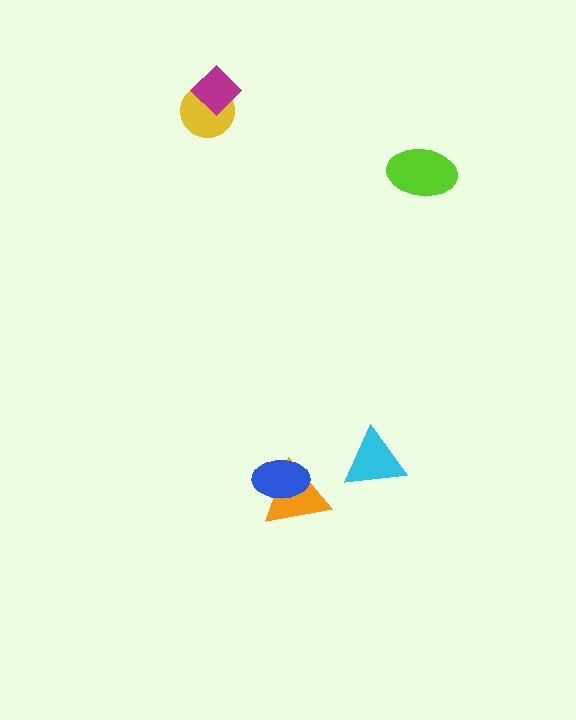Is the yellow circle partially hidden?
Yes, it is partially covered by another shape.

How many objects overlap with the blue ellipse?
1 object overlaps with the blue ellipse.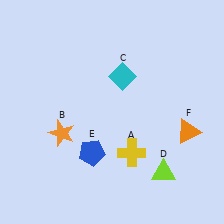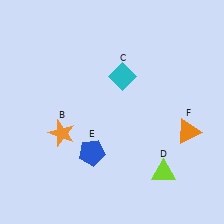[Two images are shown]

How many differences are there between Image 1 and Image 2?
There is 1 difference between the two images.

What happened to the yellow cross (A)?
The yellow cross (A) was removed in Image 2. It was in the bottom-right area of Image 1.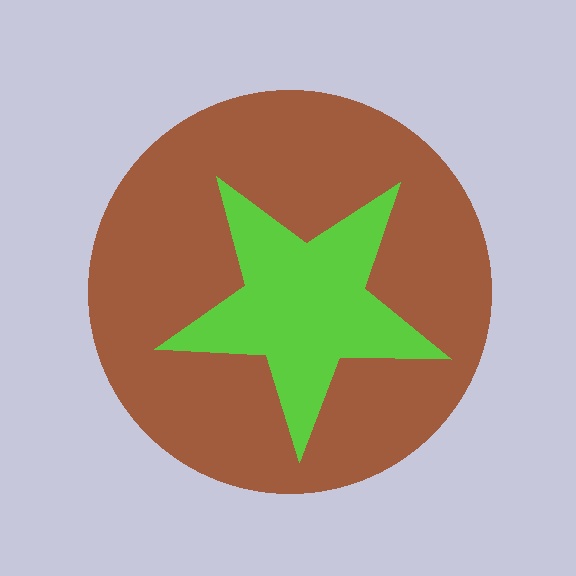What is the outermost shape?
The brown circle.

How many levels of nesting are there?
2.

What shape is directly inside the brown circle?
The lime star.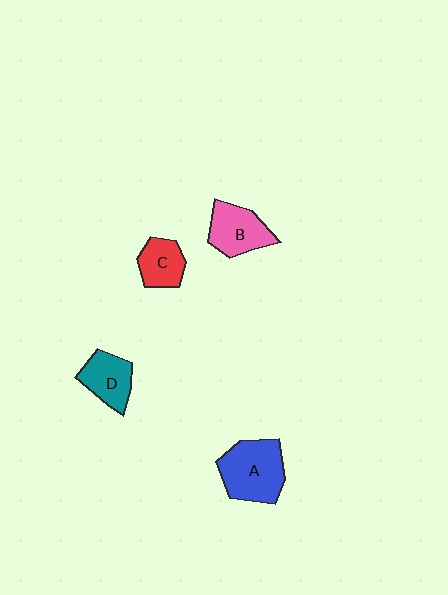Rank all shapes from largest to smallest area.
From largest to smallest: A (blue), B (pink), D (teal), C (red).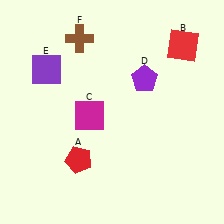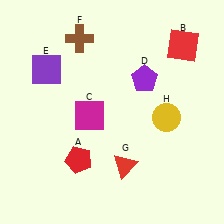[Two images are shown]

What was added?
A red triangle (G), a yellow circle (H) were added in Image 2.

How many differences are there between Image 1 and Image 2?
There are 2 differences between the two images.